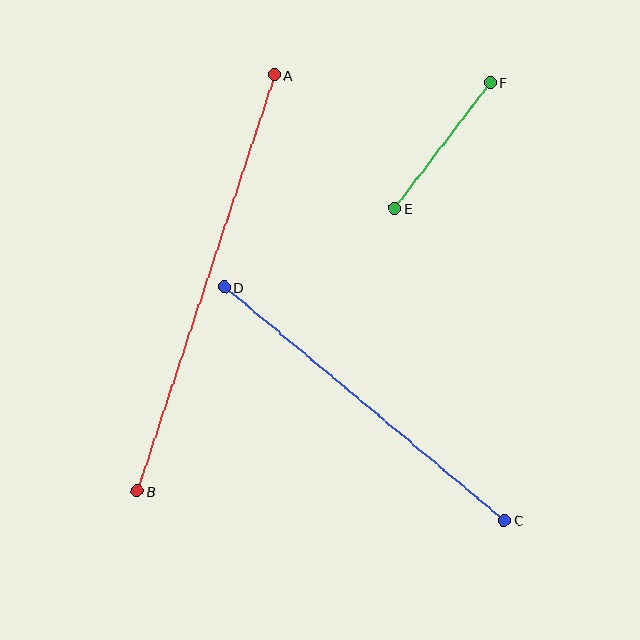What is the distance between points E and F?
The distance is approximately 158 pixels.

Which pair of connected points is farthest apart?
Points A and B are farthest apart.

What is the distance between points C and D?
The distance is approximately 364 pixels.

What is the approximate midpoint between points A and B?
The midpoint is at approximately (206, 283) pixels.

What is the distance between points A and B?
The distance is approximately 438 pixels.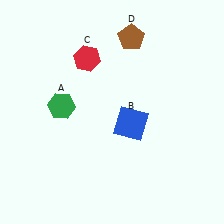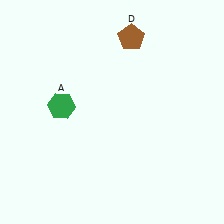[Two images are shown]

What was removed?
The blue square (B), the red hexagon (C) were removed in Image 2.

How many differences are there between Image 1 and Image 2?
There are 2 differences between the two images.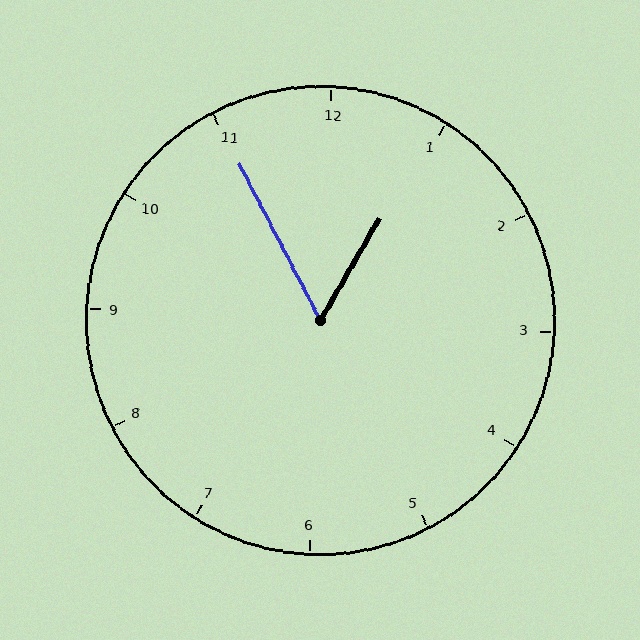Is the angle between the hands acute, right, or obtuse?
It is acute.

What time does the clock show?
12:55.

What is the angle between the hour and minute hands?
Approximately 58 degrees.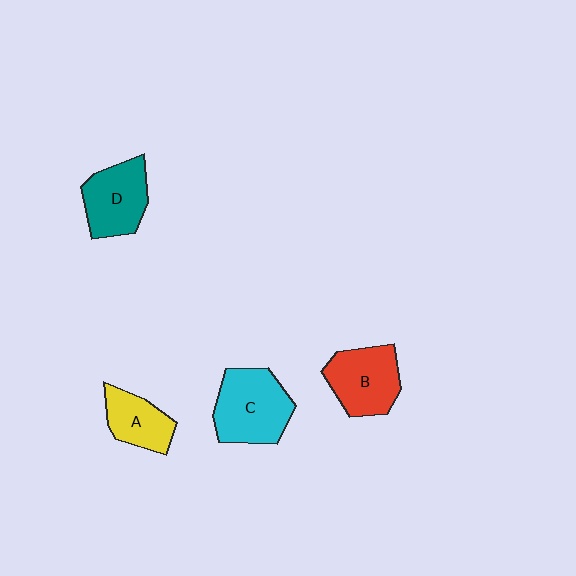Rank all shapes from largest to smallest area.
From largest to smallest: C (cyan), B (red), D (teal), A (yellow).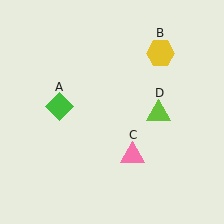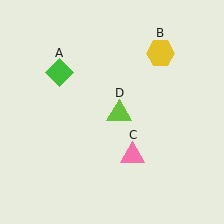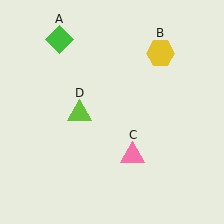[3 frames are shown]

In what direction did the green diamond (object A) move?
The green diamond (object A) moved up.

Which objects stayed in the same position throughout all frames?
Yellow hexagon (object B) and pink triangle (object C) remained stationary.